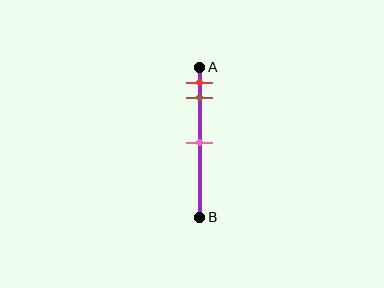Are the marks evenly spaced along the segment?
No, the marks are not evenly spaced.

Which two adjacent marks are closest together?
The red and brown marks are the closest adjacent pair.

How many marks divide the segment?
There are 3 marks dividing the segment.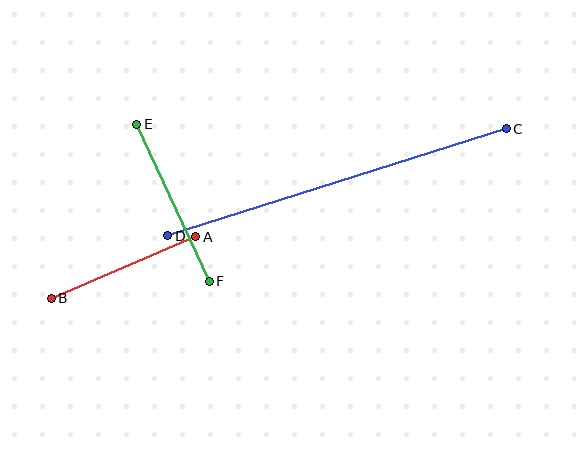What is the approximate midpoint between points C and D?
The midpoint is at approximately (337, 182) pixels.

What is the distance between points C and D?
The distance is approximately 355 pixels.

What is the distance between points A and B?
The distance is approximately 157 pixels.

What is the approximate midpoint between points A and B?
The midpoint is at approximately (123, 267) pixels.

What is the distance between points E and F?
The distance is approximately 173 pixels.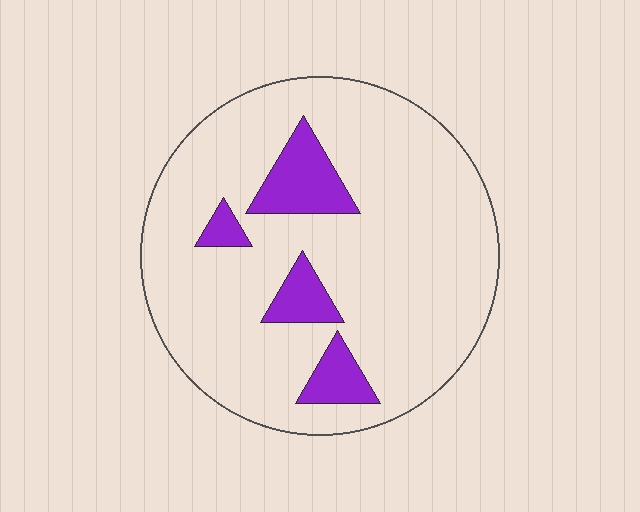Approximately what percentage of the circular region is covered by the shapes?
Approximately 15%.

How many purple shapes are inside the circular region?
4.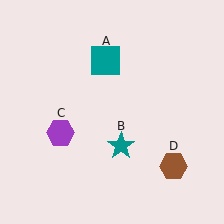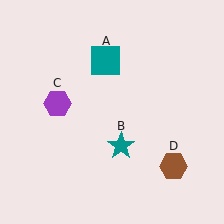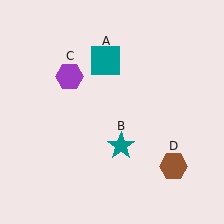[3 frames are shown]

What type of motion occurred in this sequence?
The purple hexagon (object C) rotated clockwise around the center of the scene.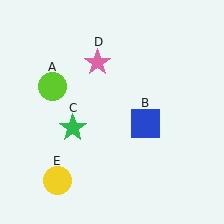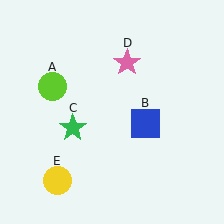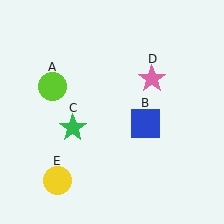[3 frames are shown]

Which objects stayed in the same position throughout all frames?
Lime circle (object A) and blue square (object B) and green star (object C) and yellow circle (object E) remained stationary.